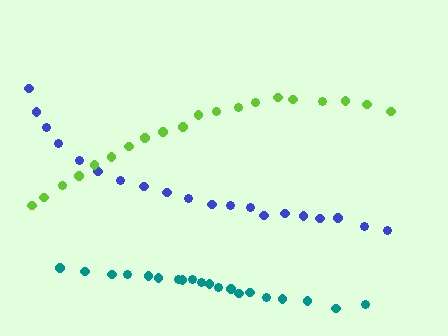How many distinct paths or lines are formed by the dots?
There are 3 distinct paths.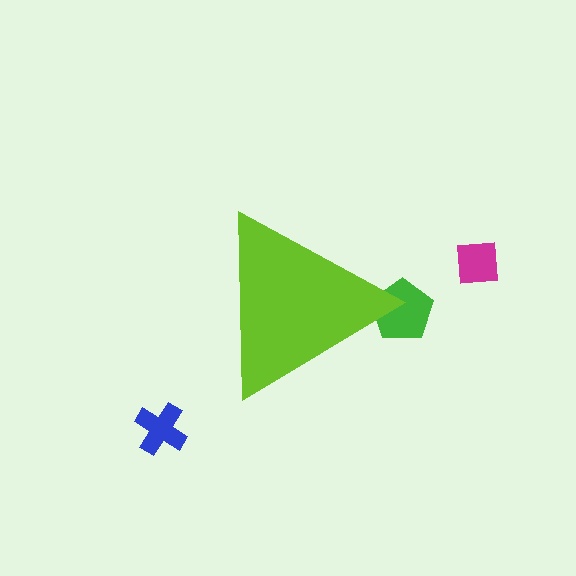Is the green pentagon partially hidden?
Yes, the green pentagon is partially hidden behind the lime triangle.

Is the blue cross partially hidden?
No, the blue cross is fully visible.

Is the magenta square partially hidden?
No, the magenta square is fully visible.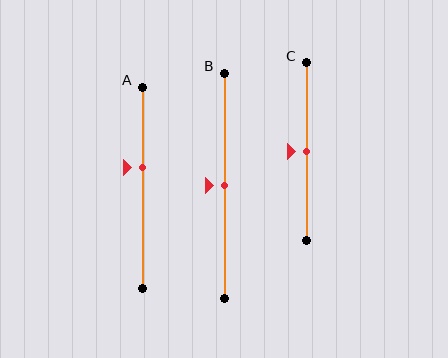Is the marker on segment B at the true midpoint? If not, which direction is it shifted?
Yes, the marker on segment B is at the true midpoint.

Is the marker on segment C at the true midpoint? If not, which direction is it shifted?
Yes, the marker on segment C is at the true midpoint.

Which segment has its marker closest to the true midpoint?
Segment B has its marker closest to the true midpoint.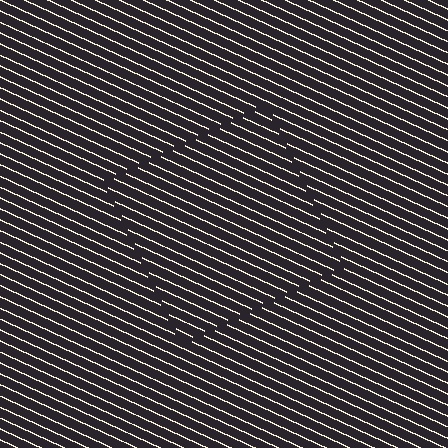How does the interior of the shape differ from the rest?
The interior of the shape contains the same grating, shifted by half a period — the contour is defined by the phase discontinuity where line-ends from the inner and outer gratings abut.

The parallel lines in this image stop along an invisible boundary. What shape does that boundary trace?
An illusory square. The interior of the shape contains the same grating, shifted by half a period — the contour is defined by the phase discontinuity where line-ends from the inner and outer gratings abut.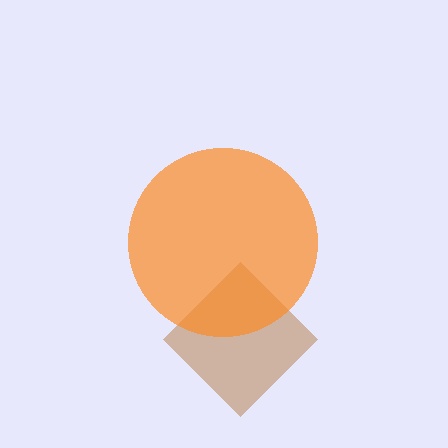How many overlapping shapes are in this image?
There are 2 overlapping shapes in the image.